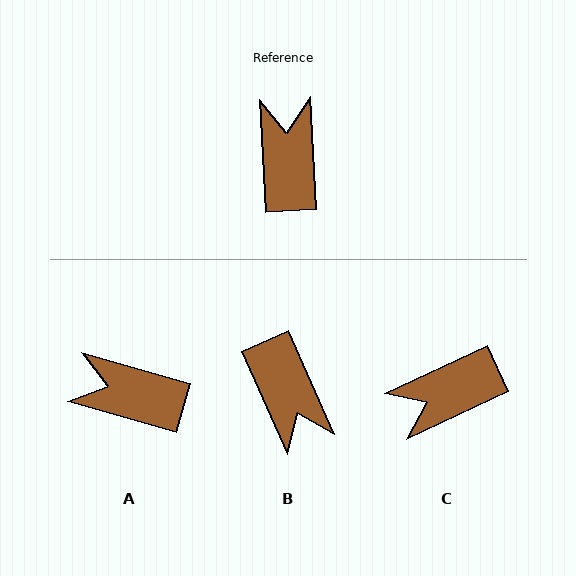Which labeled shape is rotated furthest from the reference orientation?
B, about 159 degrees away.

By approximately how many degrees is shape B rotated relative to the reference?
Approximately 159 degrees clockwise.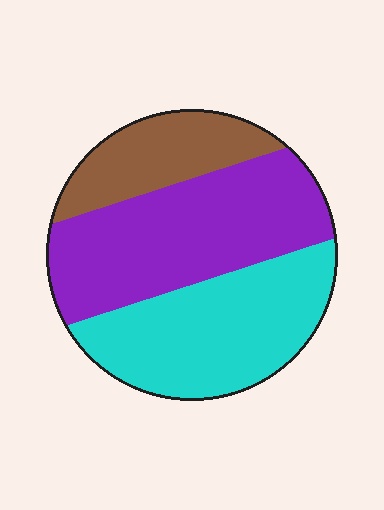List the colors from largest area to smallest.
From largest to smallest: purple, cyan, brown.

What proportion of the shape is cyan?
Cyan covers 38% of the shape.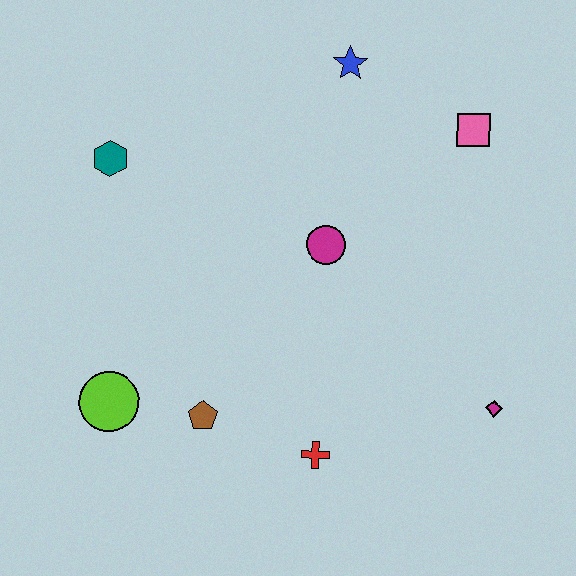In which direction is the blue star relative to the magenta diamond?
The blue star is above the magenta diamond.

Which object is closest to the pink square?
The blue star is closest to the pink square.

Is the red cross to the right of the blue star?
No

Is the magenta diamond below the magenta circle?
Yes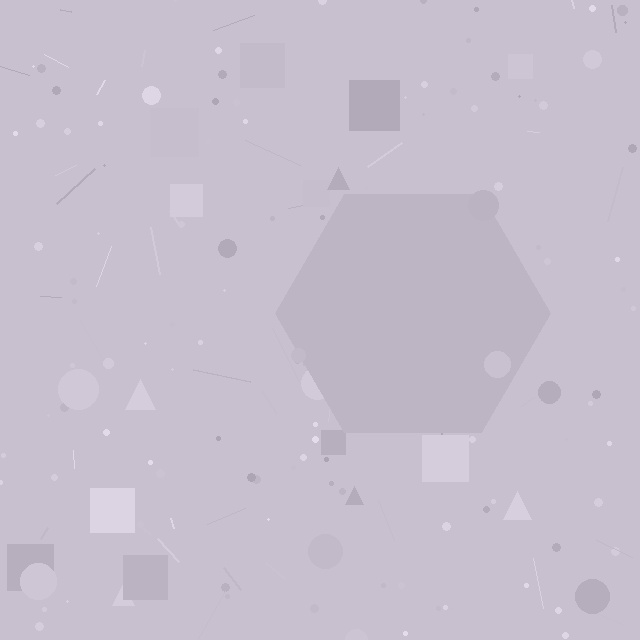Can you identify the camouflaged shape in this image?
The camouflaged shape is a hexagon.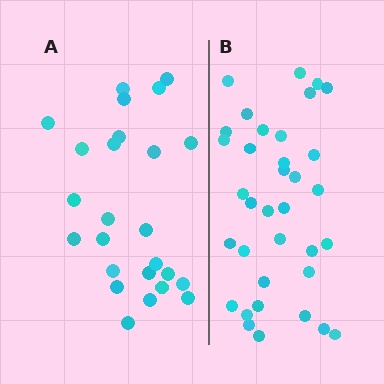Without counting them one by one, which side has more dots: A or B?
Region B (the right region) has more dots.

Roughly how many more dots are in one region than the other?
Region B has roughly 10 or so more dots than region A.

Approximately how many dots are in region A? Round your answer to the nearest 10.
About 20 dots. (The exact count is 25, which rounds to 20.)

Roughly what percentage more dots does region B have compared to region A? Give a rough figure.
About 40% more.